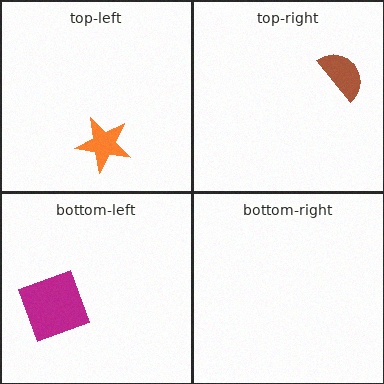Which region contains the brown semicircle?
The top-right region.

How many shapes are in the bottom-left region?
1.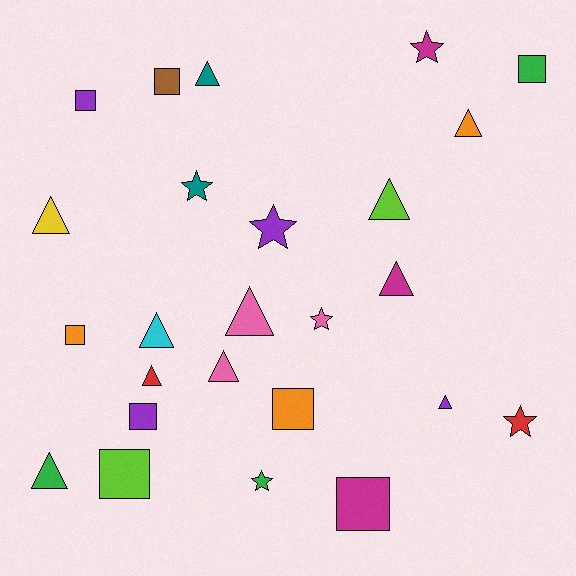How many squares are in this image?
There are 8 squares.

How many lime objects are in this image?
There are 2 lime objects.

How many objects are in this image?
There are 25 objects.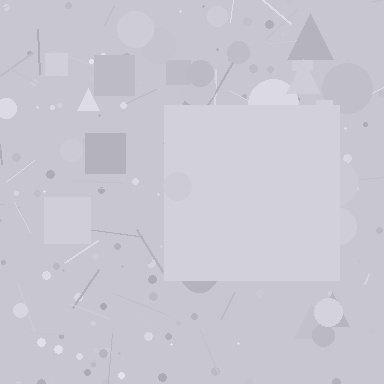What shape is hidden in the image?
A square is hidden in the image.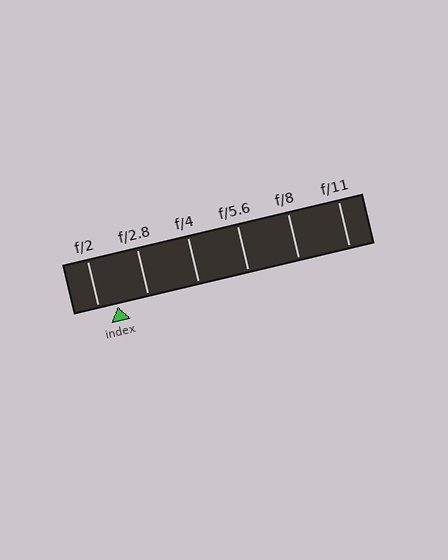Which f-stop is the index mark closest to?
The index mark is closest to f/2.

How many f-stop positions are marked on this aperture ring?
There are 6 f-stop positions marked.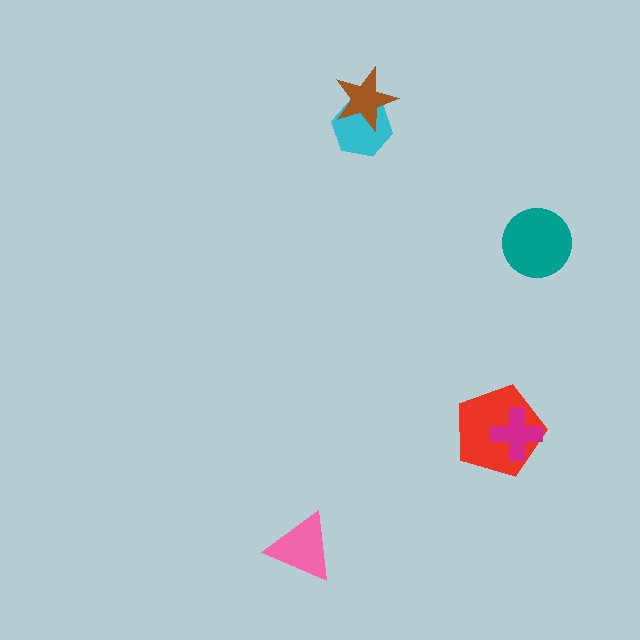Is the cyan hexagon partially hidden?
Yes, it is partially covered by another shape.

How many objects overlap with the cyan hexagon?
1 object overlaps with the cyan hexagon.